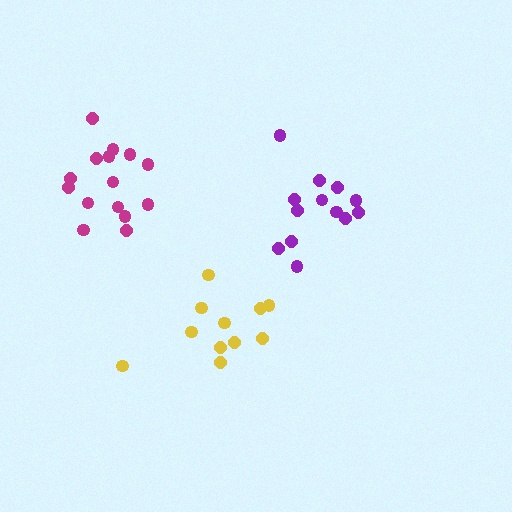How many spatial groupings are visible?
There are 3 spatial groupings.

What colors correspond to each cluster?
The clusters are colored: purple, magenta, yellow.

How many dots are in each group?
Group 1: 13 dots, Group 2: 15 dots, Group 3: 11 dots (39 total).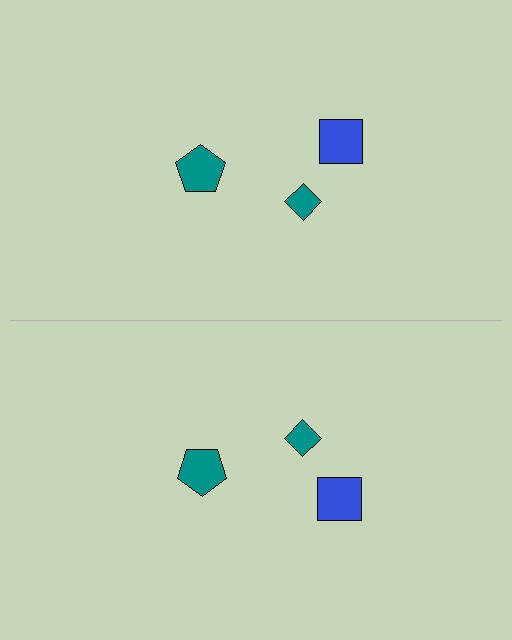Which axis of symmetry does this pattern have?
The pattern has a horizontal axis of symmetry running through the center of the image.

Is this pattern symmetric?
Yes, this pattern has bilateral (reflection) symmetry.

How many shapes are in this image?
There are 6 shapes in this image.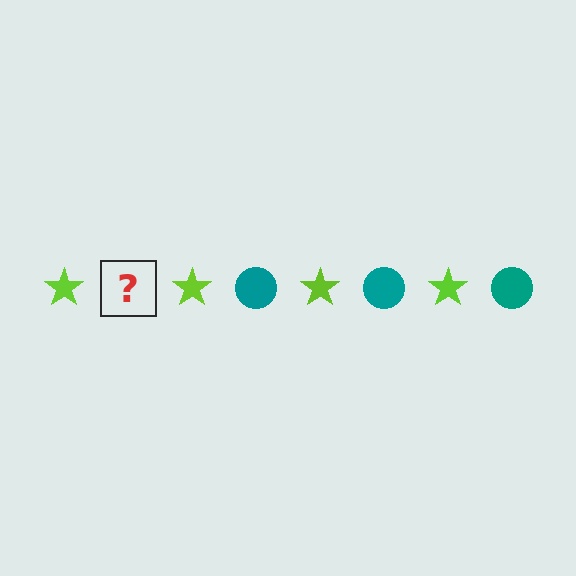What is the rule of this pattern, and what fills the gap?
The rule is that the pattern alternates between lime star and teal circle. The gap should be filled with a teal circle.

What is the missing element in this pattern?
The missing element is a teal circle.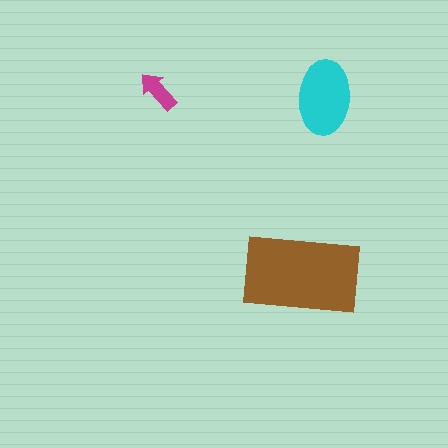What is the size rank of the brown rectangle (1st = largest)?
1st.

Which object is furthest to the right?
The cyan ellipse is rightmost.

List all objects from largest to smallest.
The brown rectangle, the cyan ellipse, the magenta arrow.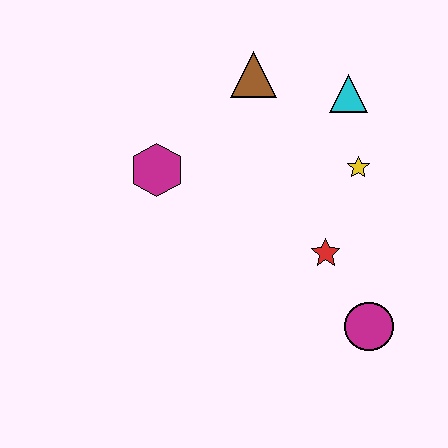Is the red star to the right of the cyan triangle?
No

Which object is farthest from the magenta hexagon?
The magenta circle is farthest from the magenta hexagon.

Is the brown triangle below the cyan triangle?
No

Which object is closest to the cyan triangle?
The yellow star is closest to the cyan triangle.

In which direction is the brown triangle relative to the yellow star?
The brown triangle is to the left of the yellow star.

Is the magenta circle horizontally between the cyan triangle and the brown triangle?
No